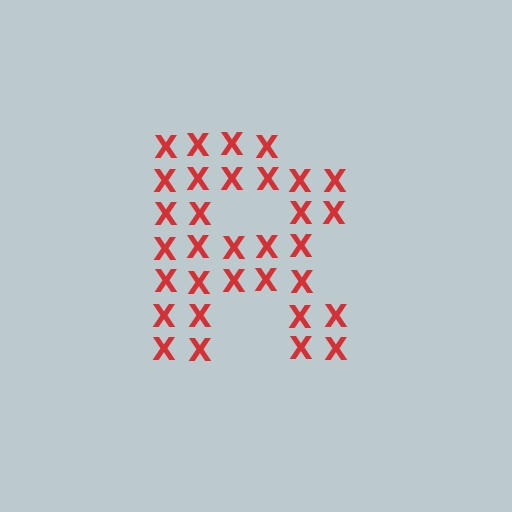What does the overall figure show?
The overall figure shows the letter R.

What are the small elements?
The small elements are letter X's.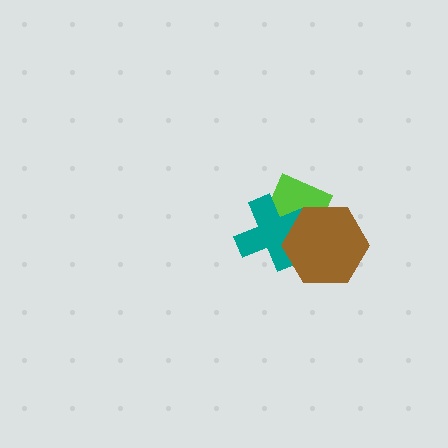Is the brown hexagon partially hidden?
No, no other shape covers it.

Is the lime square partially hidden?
Yes, it is partially covered by another shape.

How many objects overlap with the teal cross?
2 objects overlap with the teal cross.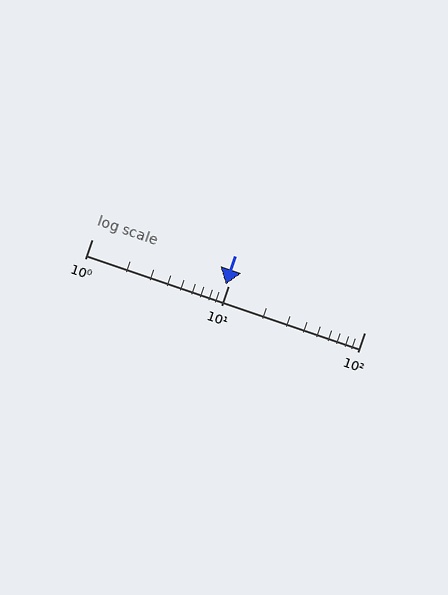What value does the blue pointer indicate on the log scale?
The pointer indicates approximately 9.6.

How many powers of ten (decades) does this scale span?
The scale spans 2 decades, from 1 to 100.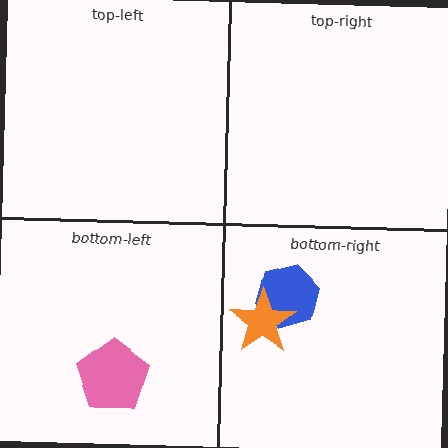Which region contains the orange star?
The bottom-right region.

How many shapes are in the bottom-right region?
2.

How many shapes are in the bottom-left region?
1.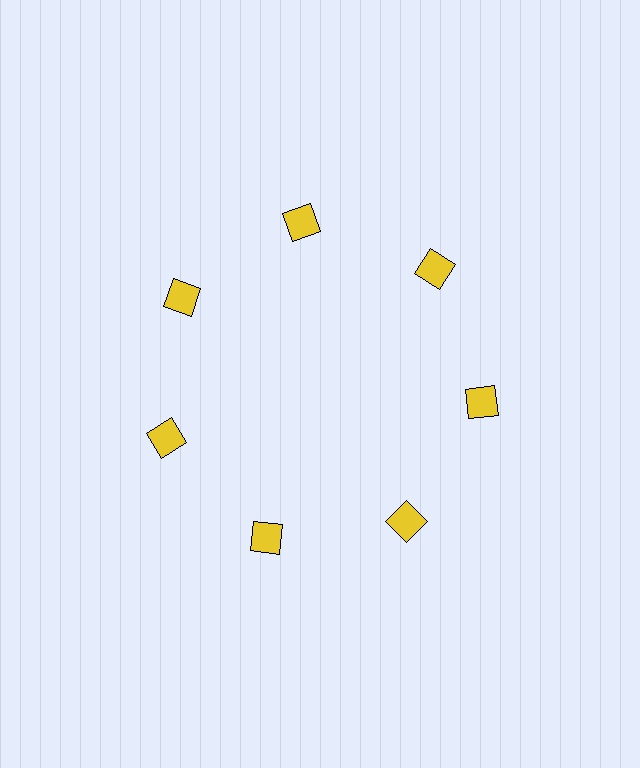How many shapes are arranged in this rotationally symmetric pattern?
There are 7 shapes, arranged in 7 groups of 1.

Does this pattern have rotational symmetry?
Yes, this pattern has 7-fold rotational symmetry. It looks the same after rotating 51 degrees around the center.